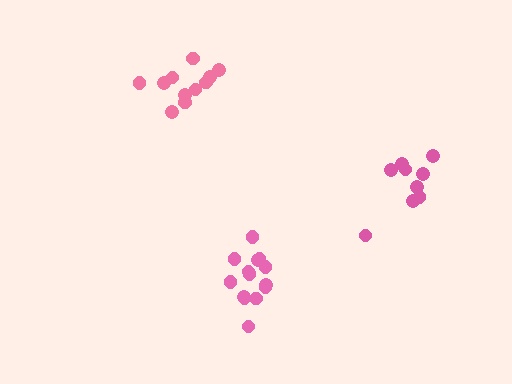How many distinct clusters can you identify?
There are 3 distinct clusters.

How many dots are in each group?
Group 1: 9 dots, Group 2: 11 dots, Group 3: 14 dots (34 total).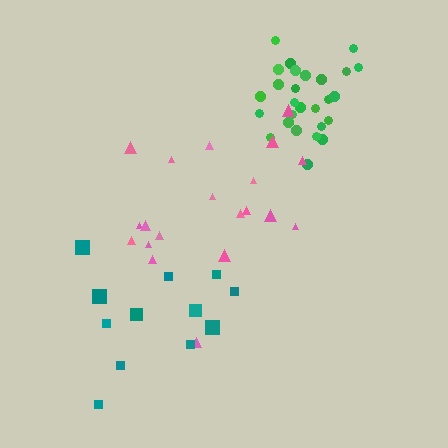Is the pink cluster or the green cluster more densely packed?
Green.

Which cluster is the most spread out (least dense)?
Pink.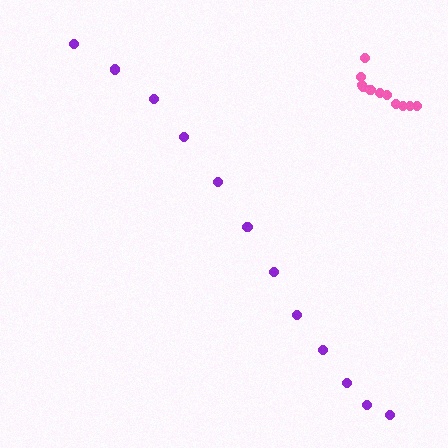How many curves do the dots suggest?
There are 2 distinct paths.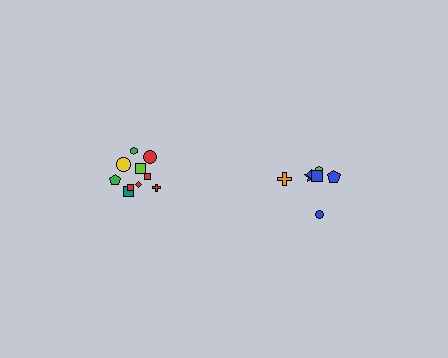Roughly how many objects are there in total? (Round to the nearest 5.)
Roughly 20 objects in total.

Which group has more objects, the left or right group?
The left group.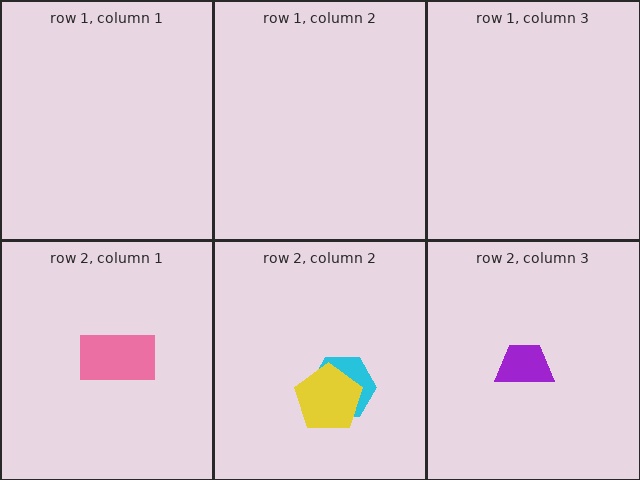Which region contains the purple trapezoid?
The row 2, column 3 region.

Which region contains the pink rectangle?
The row 2, column 1 region.